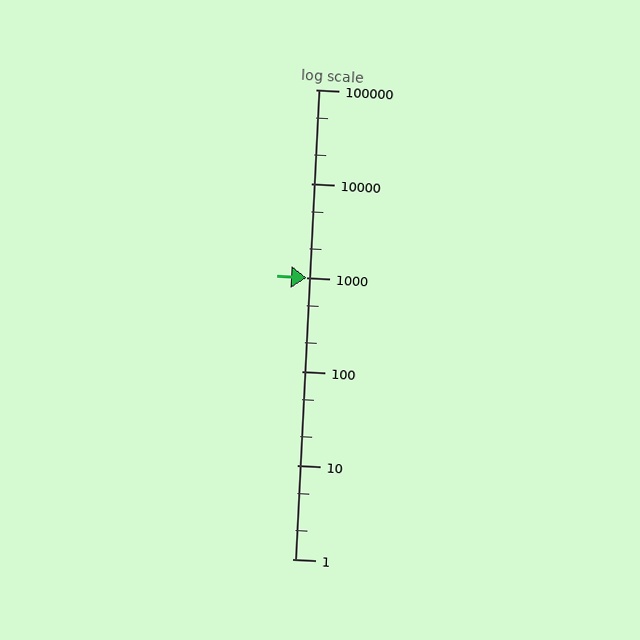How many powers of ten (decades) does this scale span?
The scale spans 5 decades, from 1 to 100000.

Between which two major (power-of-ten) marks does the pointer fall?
The pointer is between 1000 and 10000.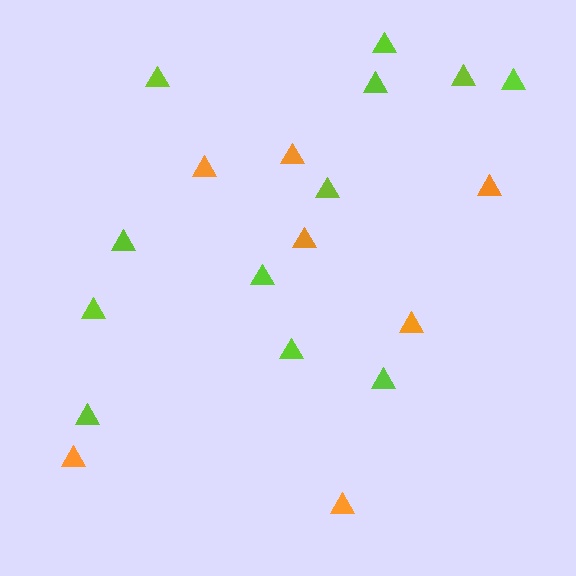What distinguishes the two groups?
There are 2 groups: one group of orange triangles (7) and one group of lime triangles (12).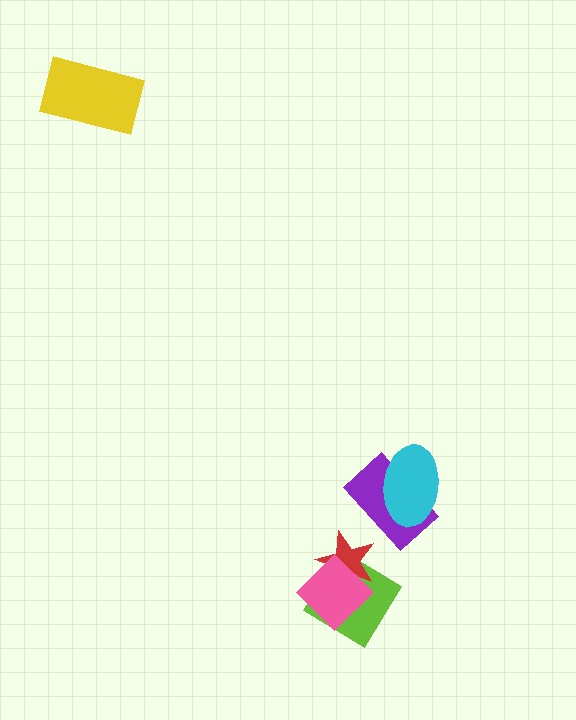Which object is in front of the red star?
The pink diamond is in front of the red star.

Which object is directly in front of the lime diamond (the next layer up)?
The red star is directly in front of the lime diamond.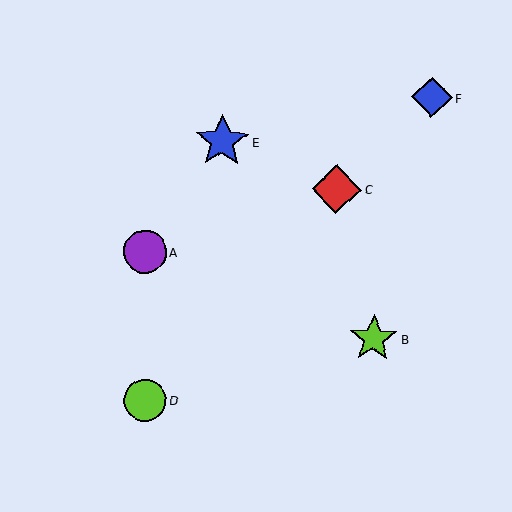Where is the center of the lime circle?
The center of the lime circle is at (145, 400).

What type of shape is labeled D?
Shape D is a lime circle.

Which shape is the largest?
The blue star (labeled E) is the largest.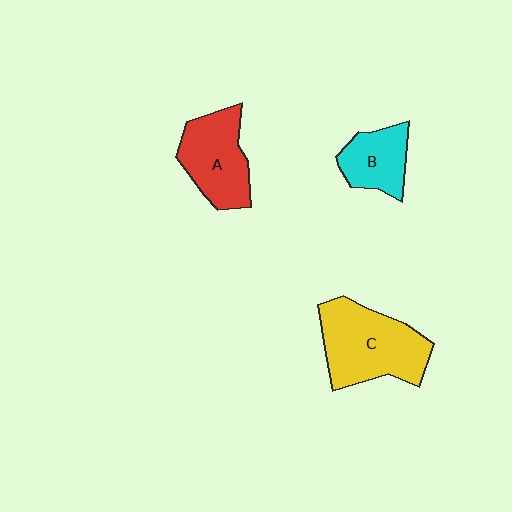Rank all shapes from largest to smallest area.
From largest to smallest: C (yellow), A (red), B (cyan).